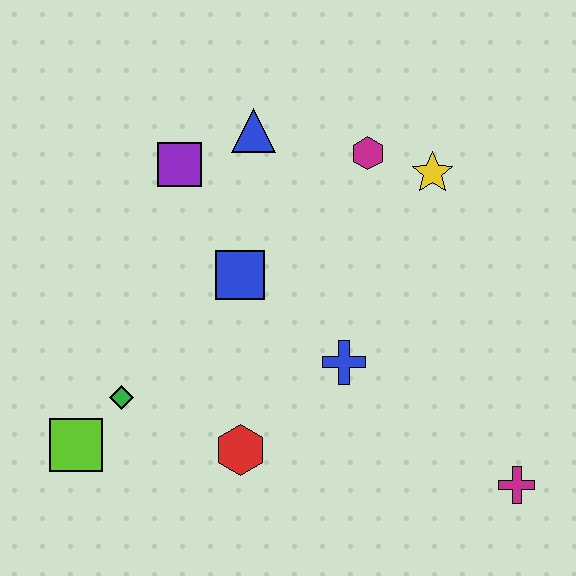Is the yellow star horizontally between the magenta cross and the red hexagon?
Yes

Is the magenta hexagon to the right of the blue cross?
Yes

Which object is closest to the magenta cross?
The blue cross is closest to the magenta cross.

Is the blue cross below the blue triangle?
Yes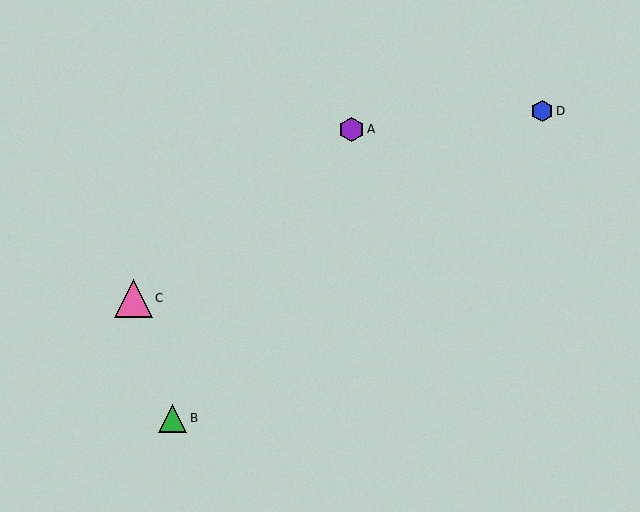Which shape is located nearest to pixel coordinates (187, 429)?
The green triangle (labeled B) at (173, 418) is nearest to that location.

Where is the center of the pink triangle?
The center of the pink triangle is at (133, 298).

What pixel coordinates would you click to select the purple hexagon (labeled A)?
Click at (351, 129) to select the purple hexagon A.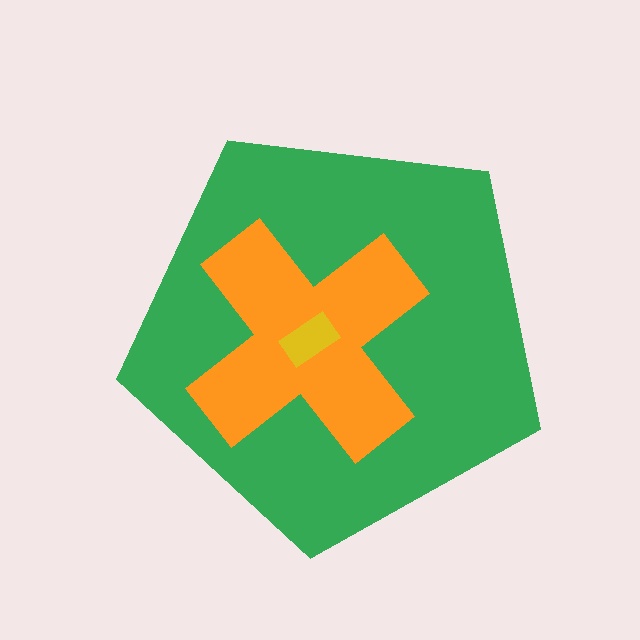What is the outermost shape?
The green pentagon.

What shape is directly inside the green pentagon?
The orange cross.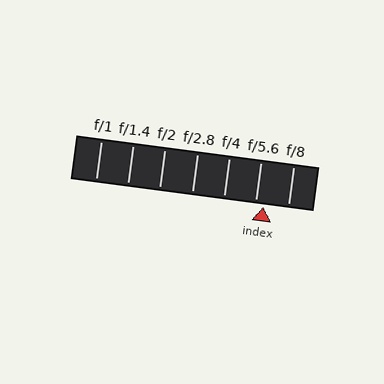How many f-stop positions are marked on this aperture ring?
There are 7 f-stop positions marked.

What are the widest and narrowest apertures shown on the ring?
The widest aperture shown is f/1 and the narrowest is f/8.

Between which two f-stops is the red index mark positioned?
The index mark is between f/5.6 and f/8.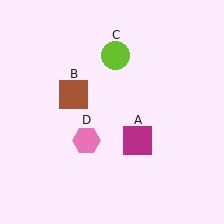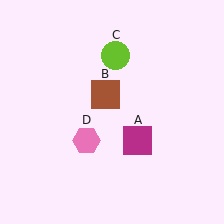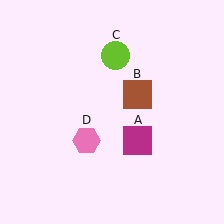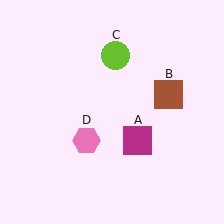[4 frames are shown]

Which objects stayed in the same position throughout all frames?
Magenta square (object A) and lime circle (object C) and pink hexagon (object D) remained stationary.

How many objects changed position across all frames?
1 object changed position: brown square (object B).